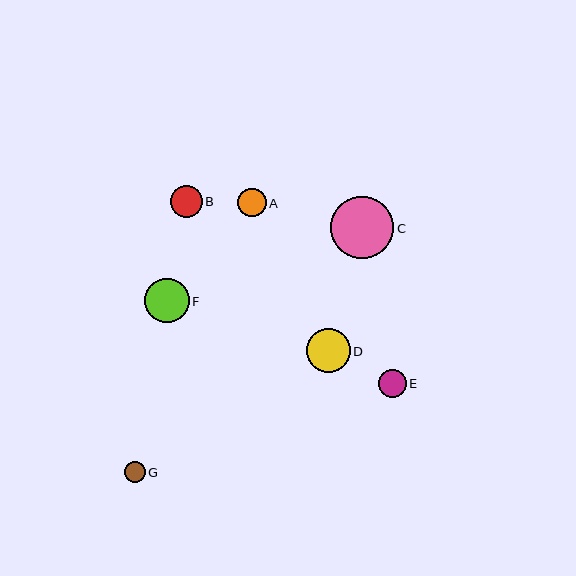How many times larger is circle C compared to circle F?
Circle C is approximately 1.4 times the size of circle F.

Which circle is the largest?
Circle C is the largest with a size of approximately 63 pixels.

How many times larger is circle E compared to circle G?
Circle E is approximately 1.4 times the size of circle G.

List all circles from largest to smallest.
From largest to smallest: C, F, D, B, A, E, G.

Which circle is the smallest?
Circle G is the smallest with a size of approximately 20 pixels.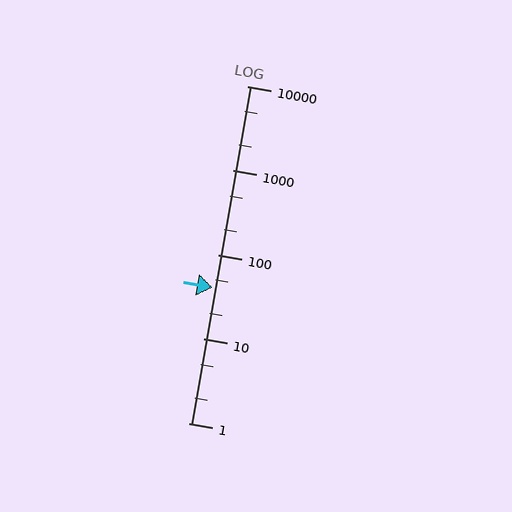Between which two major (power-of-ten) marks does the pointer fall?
The pointer is between 10 and 100.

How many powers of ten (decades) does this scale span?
The scale spans 4 decades, from 1 to 10000.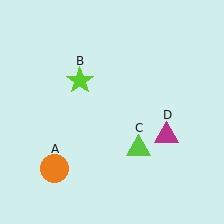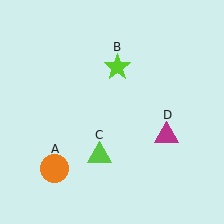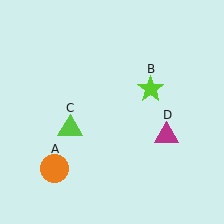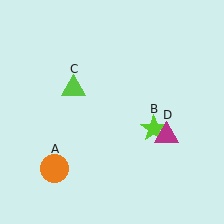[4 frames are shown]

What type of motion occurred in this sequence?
The lime star (object B), lime triangle (object C) rotated clockwise around the center of the scene.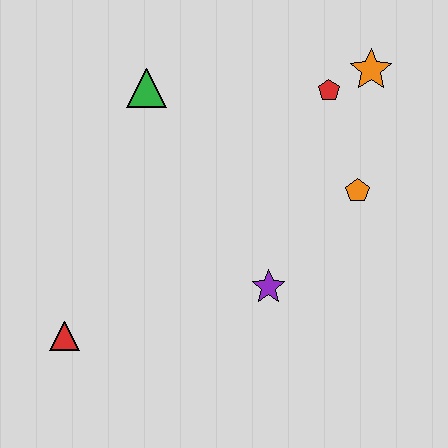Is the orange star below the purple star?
No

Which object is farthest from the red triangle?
The orange star is farthest from the red triangle.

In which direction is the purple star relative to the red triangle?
The purple star is to the right of the red triangle.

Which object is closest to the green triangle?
The red pentagon is closest to the green triangle.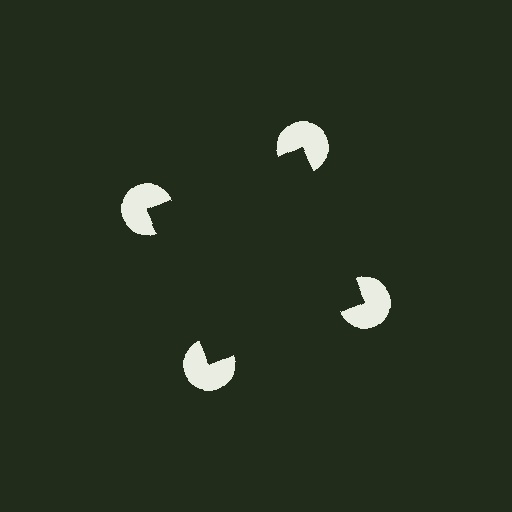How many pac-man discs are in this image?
There are 4 — one at each vertex of the illusory square.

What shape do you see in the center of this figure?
An illusory square — its edges are inferred from the aligned wedge cuts in the pac-man discs, not physically drawn.